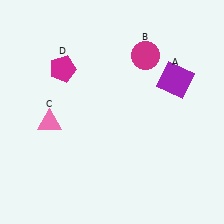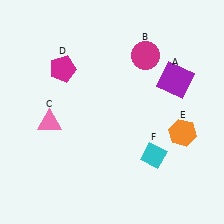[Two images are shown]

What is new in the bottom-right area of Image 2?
An orange hexagon (E) was added in the bottom-right area of Image 2.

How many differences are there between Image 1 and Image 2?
There are 2 differences between the two images.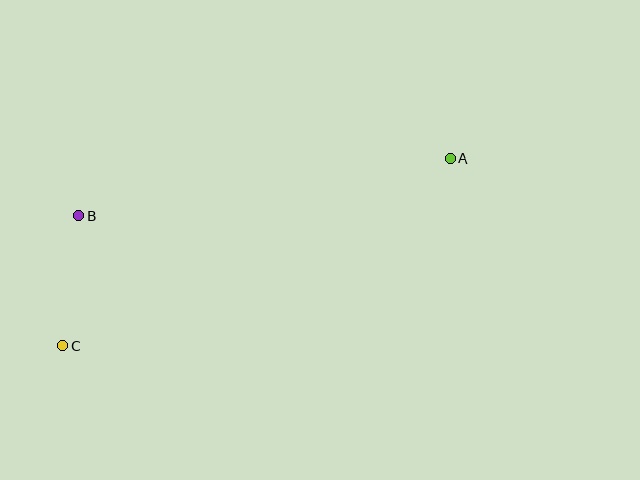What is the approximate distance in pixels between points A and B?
The distance between A and B is approximately 376 pixels.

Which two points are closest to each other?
Points B and C are closest to each other.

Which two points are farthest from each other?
Points A and C are farthest from each other.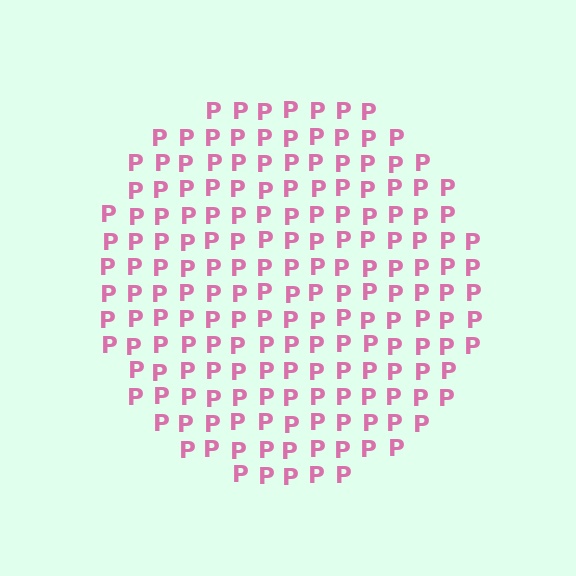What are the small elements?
The small elements are letter P's.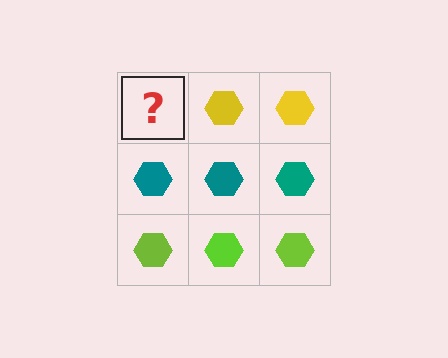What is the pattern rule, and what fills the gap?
The rule is that each row has a consistent color. The gap should be filled with a yellow hexagon.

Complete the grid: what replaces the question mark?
The question mark should be replaced with a yellow hexagon.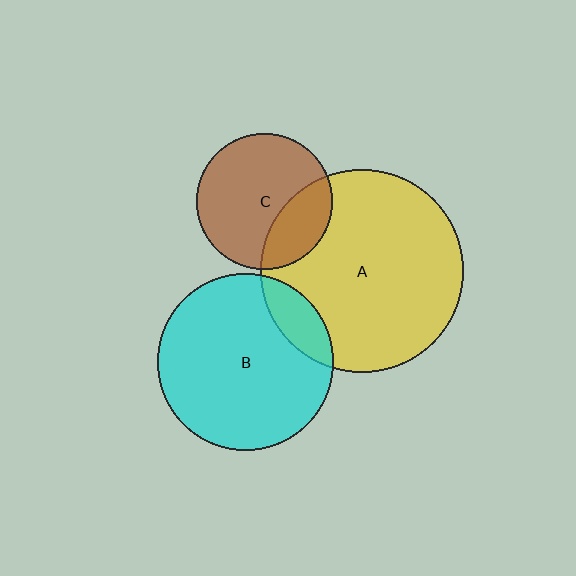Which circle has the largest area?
Circle A (yellow).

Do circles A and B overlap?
Yes.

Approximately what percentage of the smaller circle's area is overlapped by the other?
Approximately 15%.